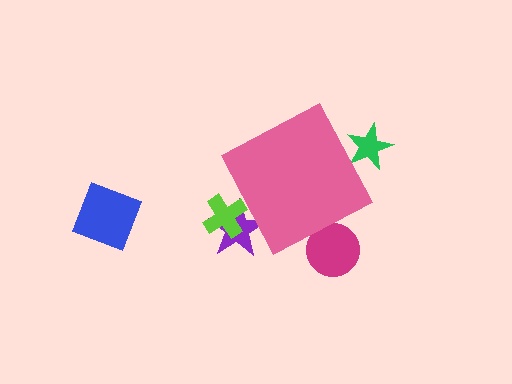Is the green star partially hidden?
Yes, the green star is partially hidden behind the pink diamond.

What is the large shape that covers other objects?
A pink diamond.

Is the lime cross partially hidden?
Yes, the lime cross is partially hidden behind the pink diamond.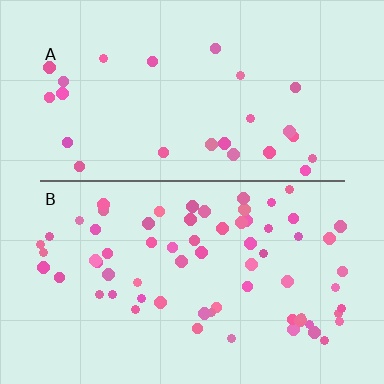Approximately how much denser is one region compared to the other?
Approximately 2.6× — region B over region A.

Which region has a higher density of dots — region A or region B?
B (the bottom).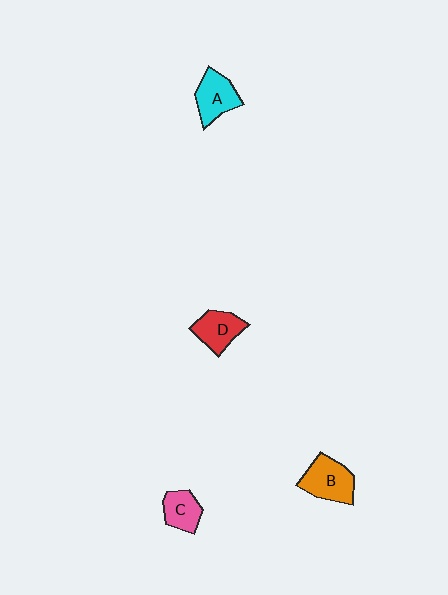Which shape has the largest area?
Shape B (orange).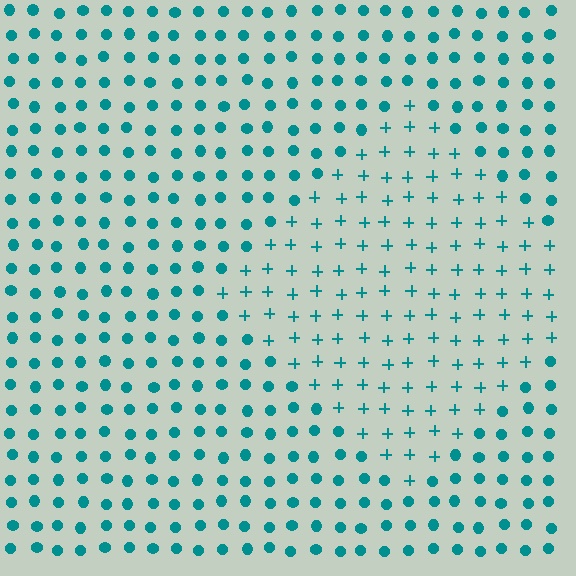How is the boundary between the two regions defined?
The boundary is defined by a change in element shape: plus signs inside vs. circles outside. All elements share the same color and spacing.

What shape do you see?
I see a diamond.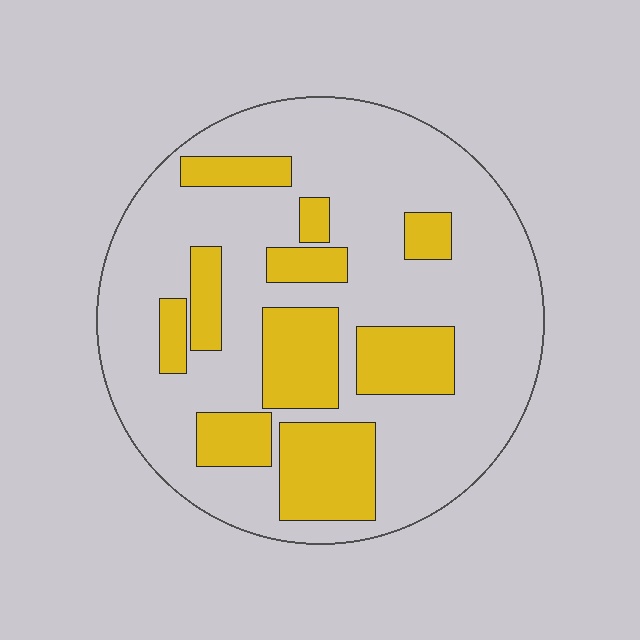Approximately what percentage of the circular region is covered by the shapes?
Approximately 30%.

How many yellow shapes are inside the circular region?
10.